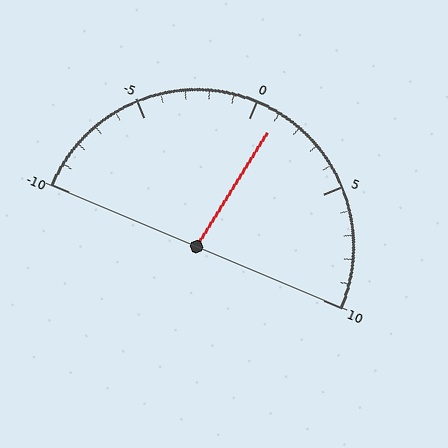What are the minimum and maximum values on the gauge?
The gauge ranges from -10 to 10.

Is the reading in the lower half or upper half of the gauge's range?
The reading is in the upper half of the range (-10 to 10).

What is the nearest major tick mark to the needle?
The nearest major tick mark is 0.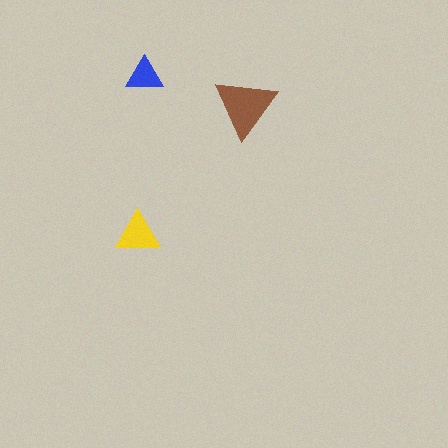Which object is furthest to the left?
The yellow triangle is leftmost.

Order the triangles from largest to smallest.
the brown one, the yellow one, the blue one.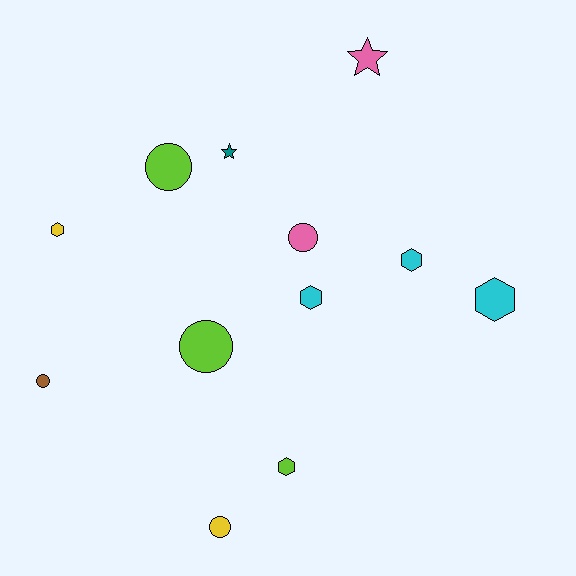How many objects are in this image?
There are 12 objects.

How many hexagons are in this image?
There are 5 hexagons.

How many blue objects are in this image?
There are no blue objects.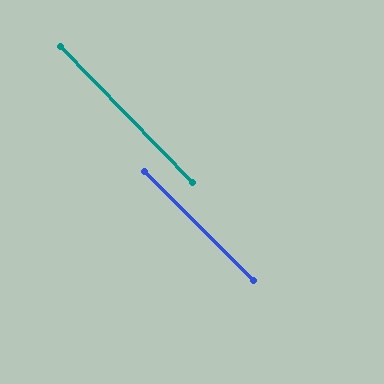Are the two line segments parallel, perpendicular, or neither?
Parallel — their directions differ by only 1.0°.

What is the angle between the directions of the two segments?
Approximately 1 degree.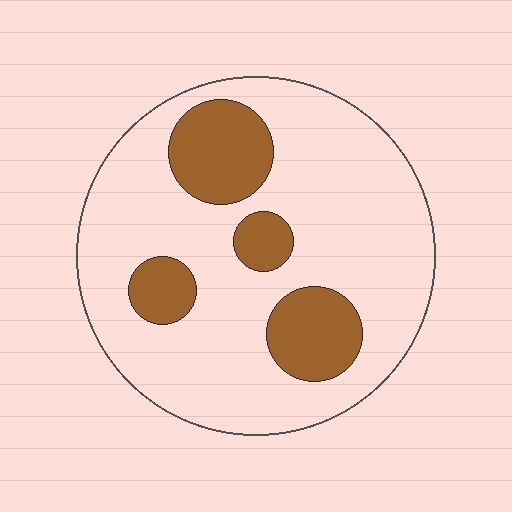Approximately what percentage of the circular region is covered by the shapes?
Approximately 20%.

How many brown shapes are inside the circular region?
4.